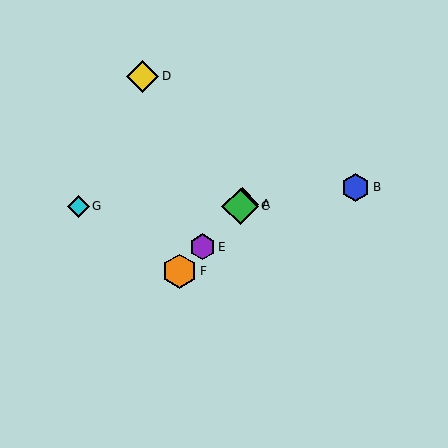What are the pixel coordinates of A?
Object A is at (242, 204).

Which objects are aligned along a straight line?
Objects A, C, E, F are aligned along a straight line.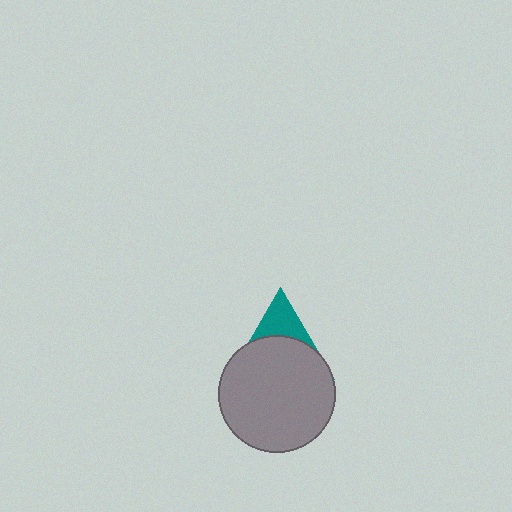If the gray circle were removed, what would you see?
You would see the complete teal triangle.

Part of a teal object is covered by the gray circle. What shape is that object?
It is a triangle.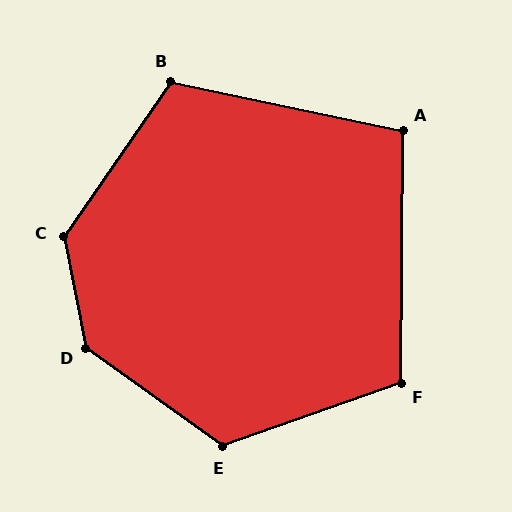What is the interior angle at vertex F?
Approximately 110 degrees (obtuse).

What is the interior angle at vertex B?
Approximately 113 degrees (obtuse).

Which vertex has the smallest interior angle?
A, at approximately 101 degrees.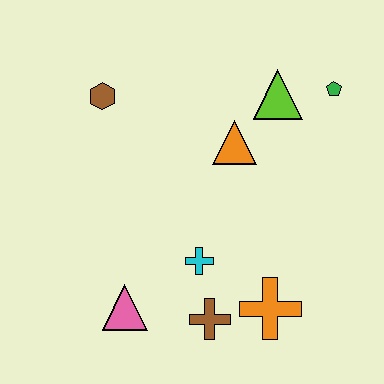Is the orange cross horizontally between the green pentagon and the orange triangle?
Yes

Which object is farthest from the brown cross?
The green pentagon is farthest from the brown cross.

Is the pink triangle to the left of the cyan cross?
Yes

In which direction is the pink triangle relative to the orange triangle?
The pink triangle is below the orange triangle.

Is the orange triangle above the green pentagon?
No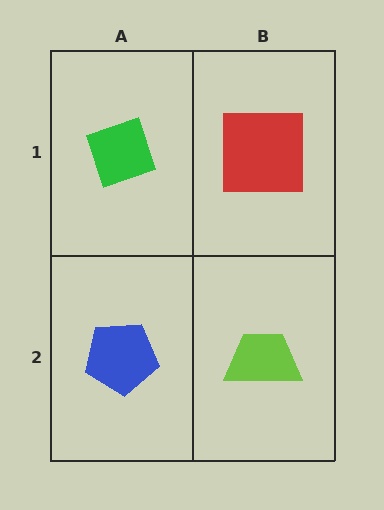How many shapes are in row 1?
2 shapes.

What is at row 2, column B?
A lime trapezoid.